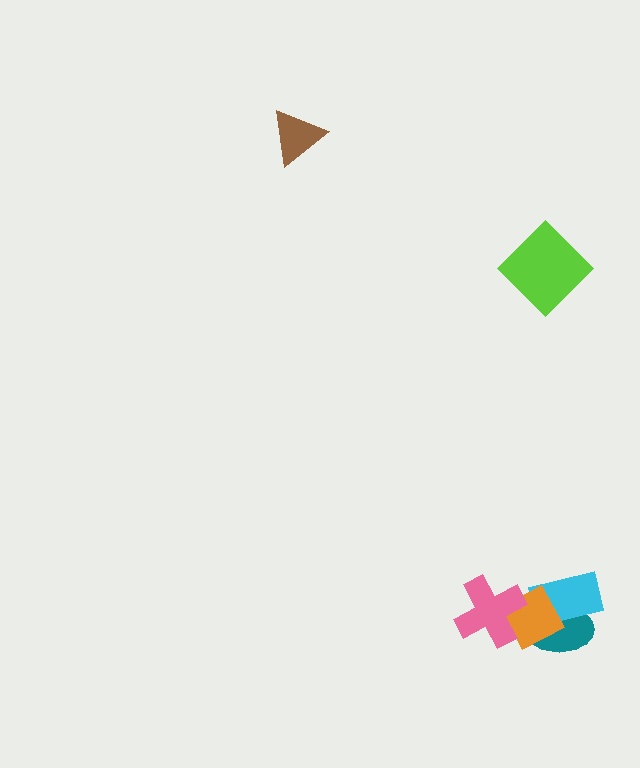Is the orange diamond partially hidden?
Yes, it is partially covered by another shape.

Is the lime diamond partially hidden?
No, no other shape covers it.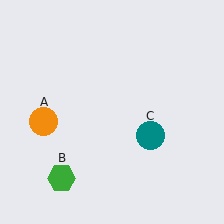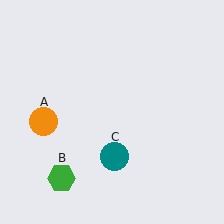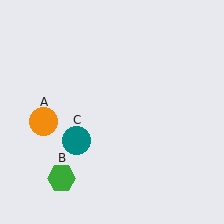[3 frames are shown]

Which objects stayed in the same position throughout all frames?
Orange circle (object A) and green hexagon (object B) remained stationary.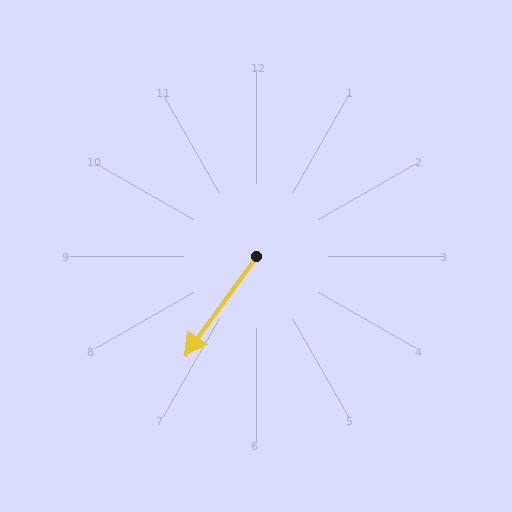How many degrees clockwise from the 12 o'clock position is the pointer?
Approximately 216 degrees.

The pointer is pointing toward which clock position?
Roughly 7 o'clock.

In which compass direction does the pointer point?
Southwest.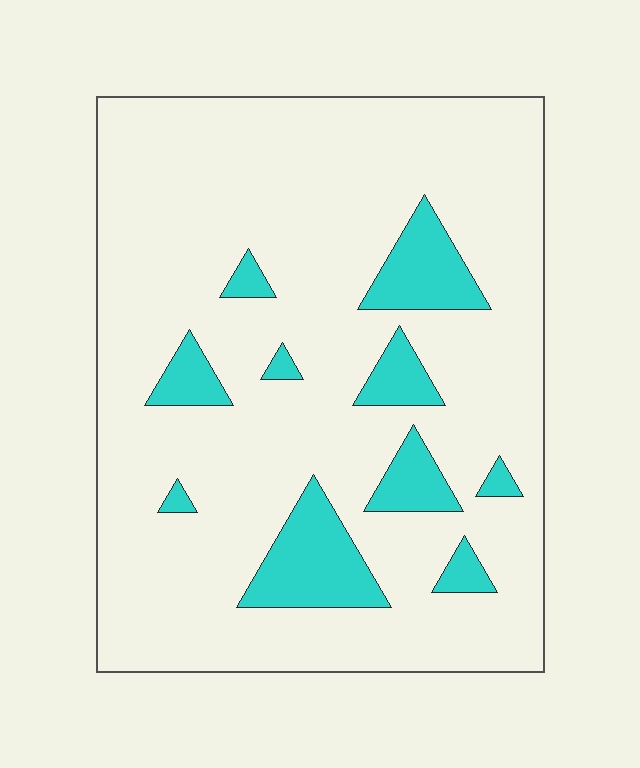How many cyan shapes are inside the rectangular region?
10.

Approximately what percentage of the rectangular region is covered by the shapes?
Approximately 15%.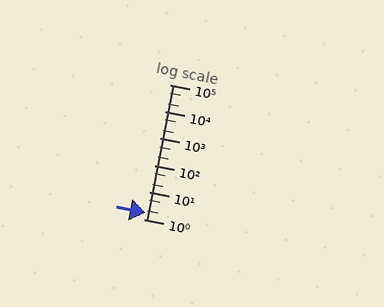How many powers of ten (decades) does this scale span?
The scale spans 5 decades, from 1 to 100000.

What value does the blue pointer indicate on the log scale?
The pointer indicates approximately 1.8.